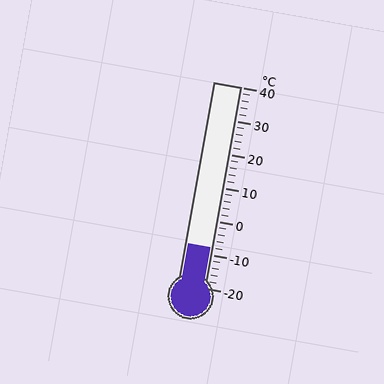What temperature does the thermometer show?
The thermometer shows approximately -8°C.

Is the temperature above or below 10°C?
The temperature is below 10°C.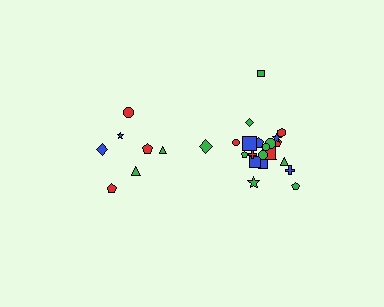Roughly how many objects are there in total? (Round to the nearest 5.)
Roughly 30 objects in total.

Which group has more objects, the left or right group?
The right group.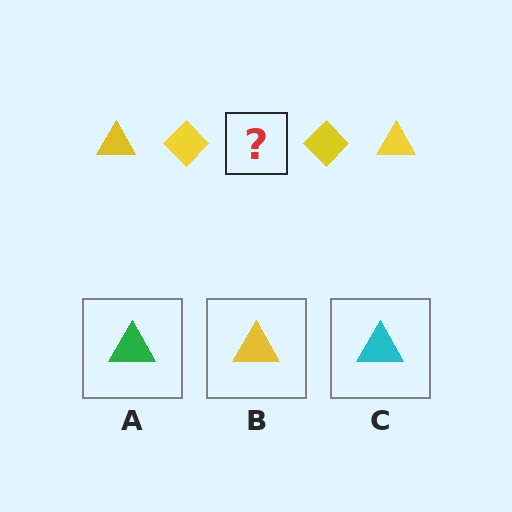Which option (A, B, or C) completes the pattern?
B.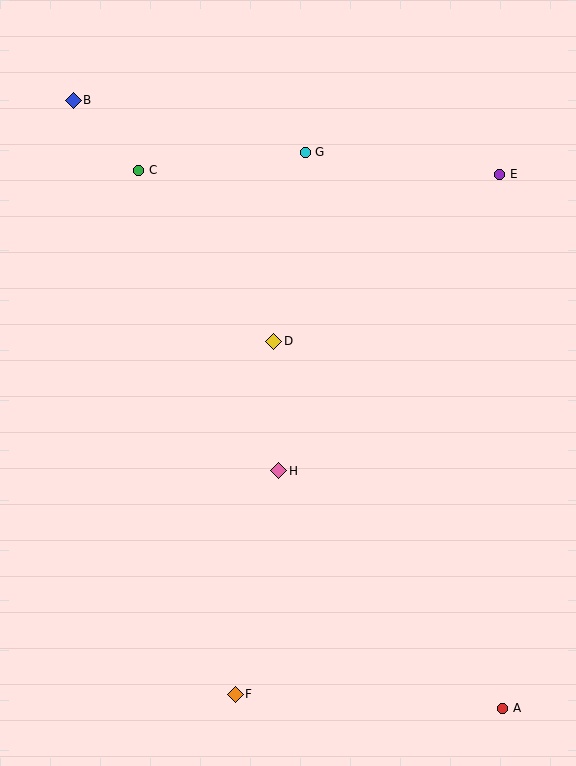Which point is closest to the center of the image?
Point D at (274, 341) is closest to the center.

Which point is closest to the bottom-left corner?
Point F is closest to the bottom-left corner.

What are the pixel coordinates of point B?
Point B is at (73, 100).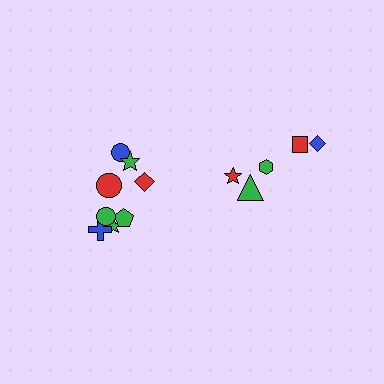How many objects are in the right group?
There are 5 objects.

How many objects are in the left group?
There are 8 objects.